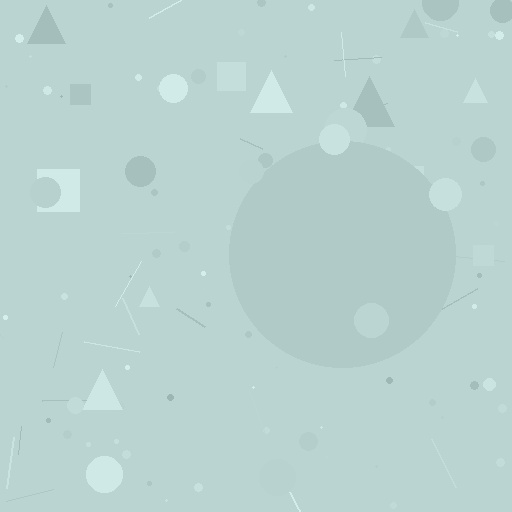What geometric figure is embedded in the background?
A circle is embedded in the background.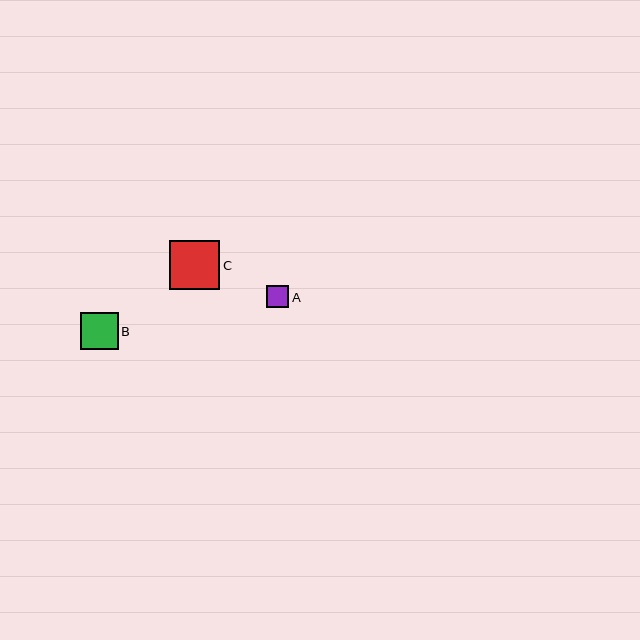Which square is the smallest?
Square A is the smallest with a size of approximately 22 pixels.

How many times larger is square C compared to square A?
Square C is approximately 2.3 times the size of square A.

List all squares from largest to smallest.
From largest to smallest: C, B, A.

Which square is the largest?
Square C is the largest with a size of approximately 50 pixels.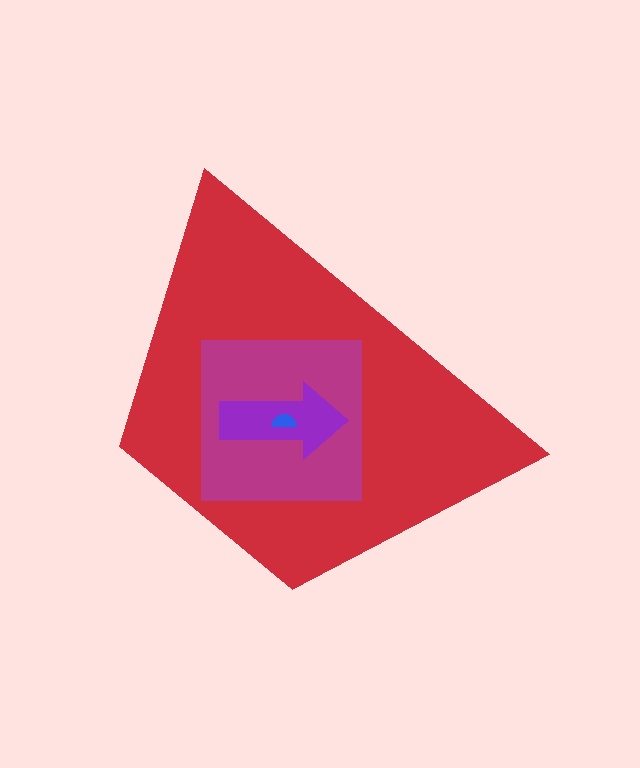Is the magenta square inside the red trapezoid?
Yes.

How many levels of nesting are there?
4.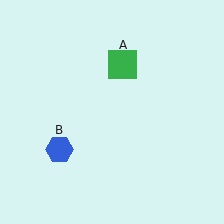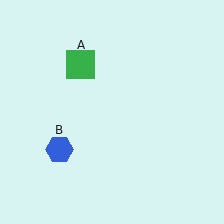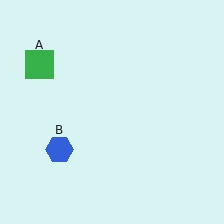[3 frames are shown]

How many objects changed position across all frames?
1 object changed position: green square (object A).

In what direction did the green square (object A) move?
The green square (object A) moved left.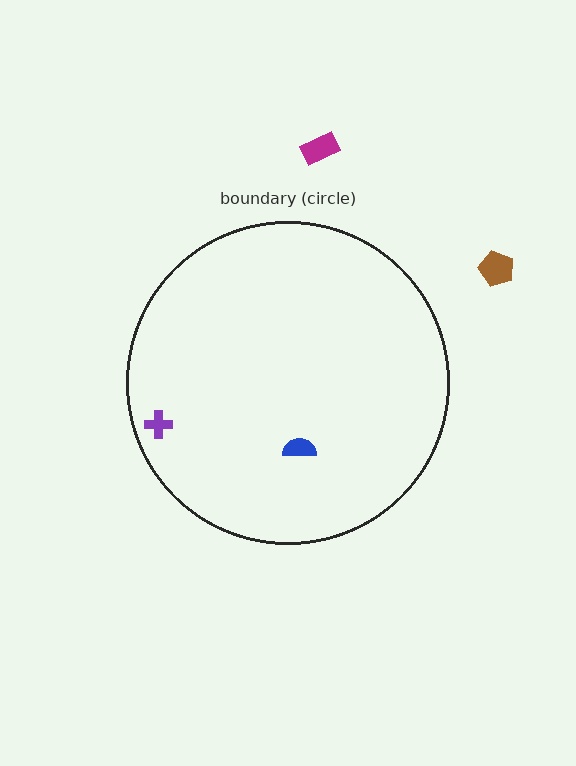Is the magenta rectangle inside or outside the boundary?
Outside.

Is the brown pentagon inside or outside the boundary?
Outside.